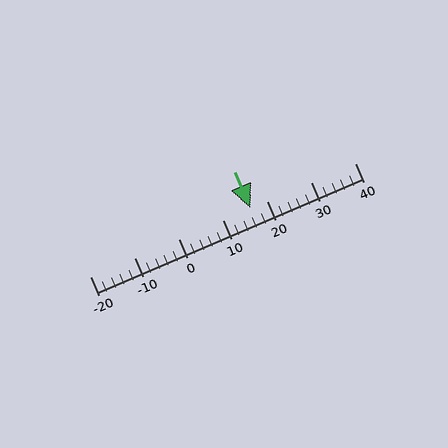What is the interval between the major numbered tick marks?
The major tick marks are spaced 10 units apart.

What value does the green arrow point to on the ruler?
The green arrow points to approximately 16.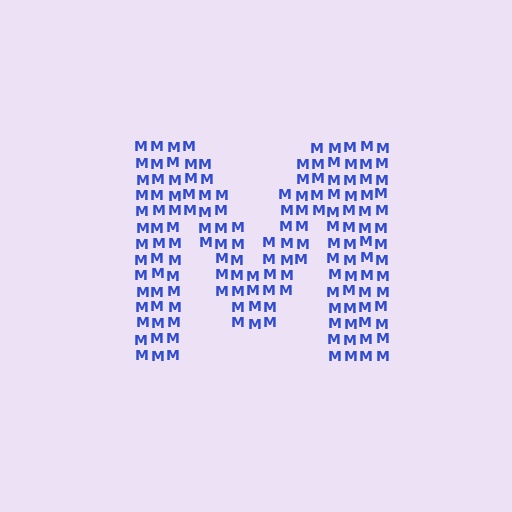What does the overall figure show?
The overall figure shows the letter M.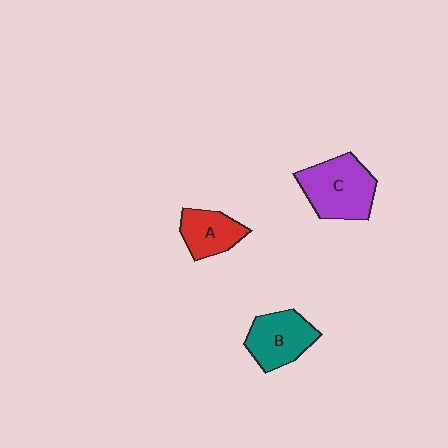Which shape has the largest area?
Shape C (purple).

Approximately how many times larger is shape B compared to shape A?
Approximately 1.3 times.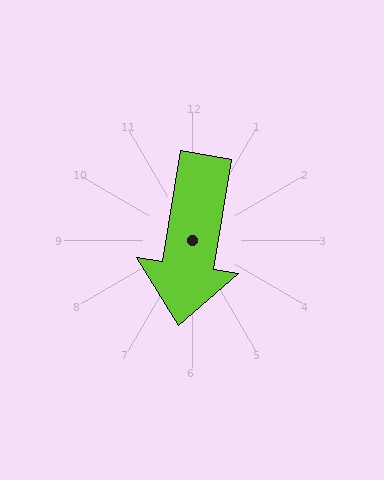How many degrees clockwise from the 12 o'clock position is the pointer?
Approximately 189 degrees.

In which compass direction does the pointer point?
South.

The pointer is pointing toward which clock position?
Roughly 6 o'clock.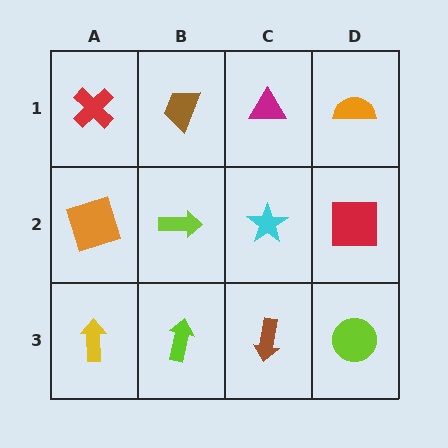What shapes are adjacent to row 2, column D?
An orange semicircle (row 1, column D), a lime circle (row 3, column D), a cyan star (row 2, column C).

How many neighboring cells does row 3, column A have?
2.